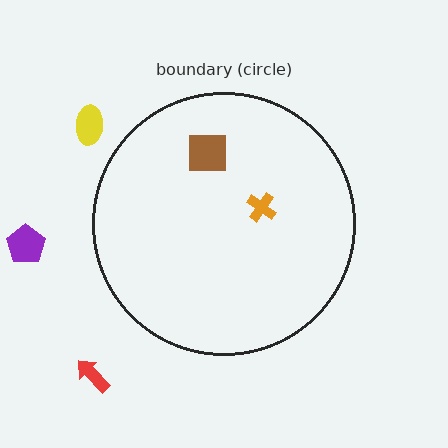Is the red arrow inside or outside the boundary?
Outside.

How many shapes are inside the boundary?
2 inside, 3 outside.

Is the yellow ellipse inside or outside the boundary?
Outside.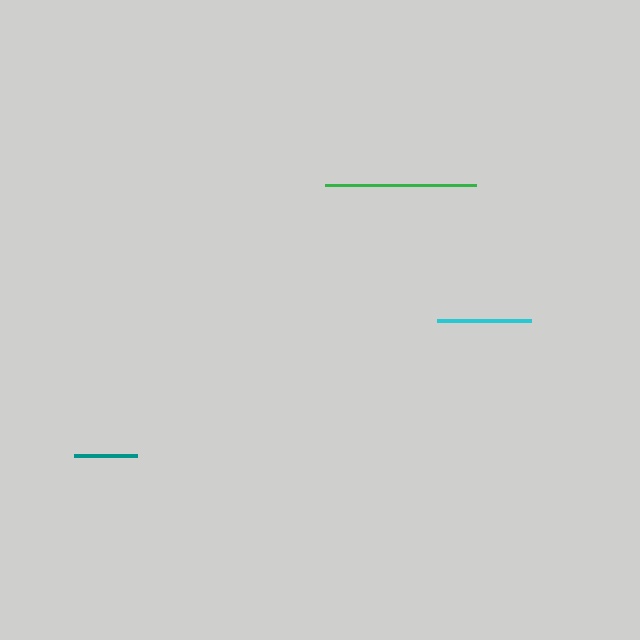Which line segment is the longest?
The green line is the longest at approximately 151 pixels.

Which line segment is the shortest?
The teal line is the shortest at approximately 63 pixels.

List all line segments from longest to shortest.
From longest to shortest: green, cyan, teal.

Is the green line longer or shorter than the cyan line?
The green line is longer than the cyan line.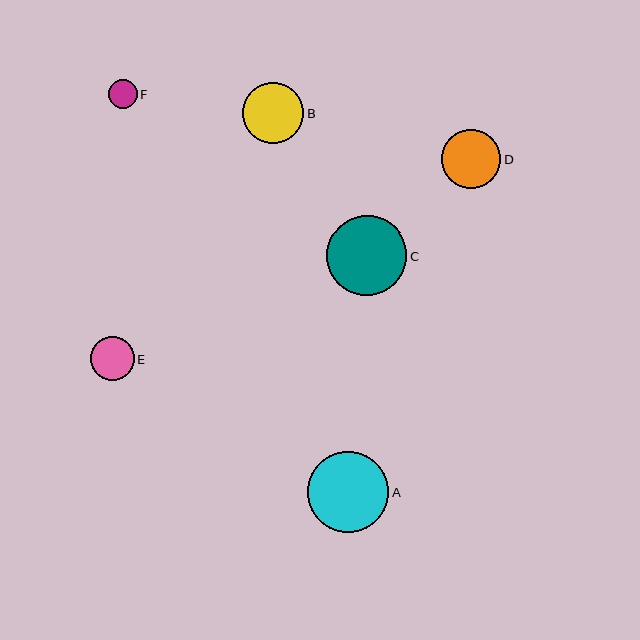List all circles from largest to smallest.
From largest to smallest: A, C, B, D, E, F.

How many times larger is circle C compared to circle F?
Circle C is approximately 2.8 times the size of circle F.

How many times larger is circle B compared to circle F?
Circle B is approximately 2.1 times the size of circle F.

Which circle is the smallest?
Circle F is the smallest with a size of approximately 29 pixels.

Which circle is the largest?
Circle A is the largest with a size of approximately 81 pixels.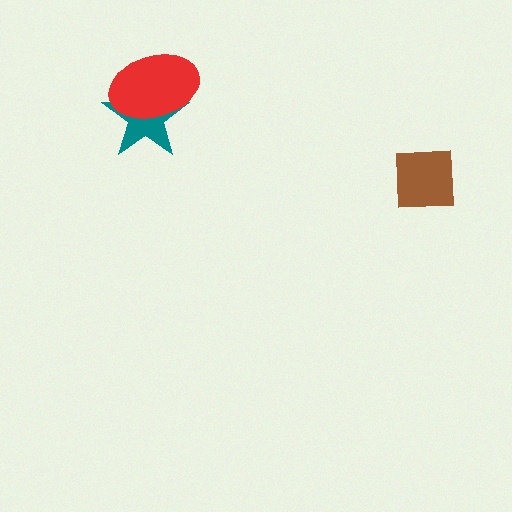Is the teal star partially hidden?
Yes, it is partially covered by another shape.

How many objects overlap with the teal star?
1 object overlaps with the teal star.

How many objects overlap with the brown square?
0 objects overlap with the brown square.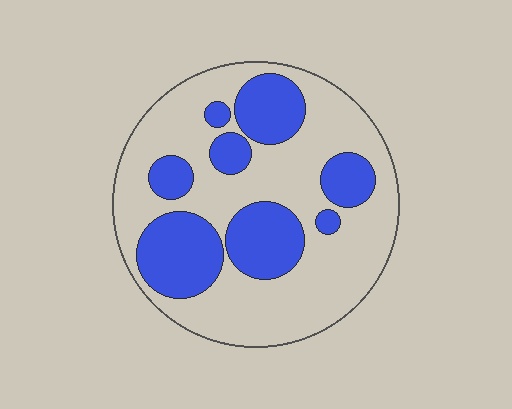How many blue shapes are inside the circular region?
8.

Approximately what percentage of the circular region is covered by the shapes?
Approximately 35%.